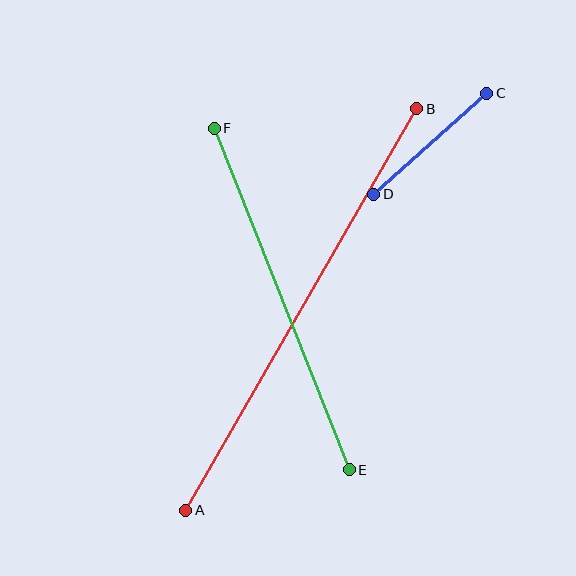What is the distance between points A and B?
The distance is approximately 463 pixels.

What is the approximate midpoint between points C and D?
The midpoint is at approximately (430, 144) pixels.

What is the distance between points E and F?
The distance is approximately 367 pixels.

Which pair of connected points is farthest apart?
Points A and B are farthest apart.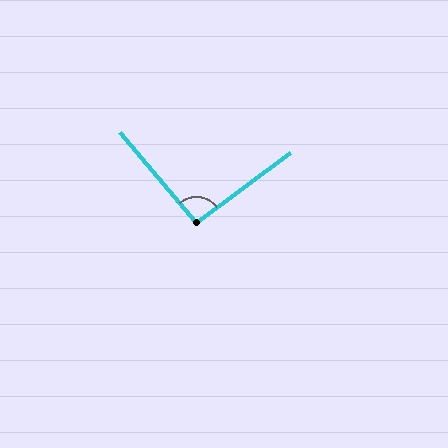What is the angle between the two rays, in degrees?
Approximately 93 degrees.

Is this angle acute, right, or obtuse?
It is approximately a right angle.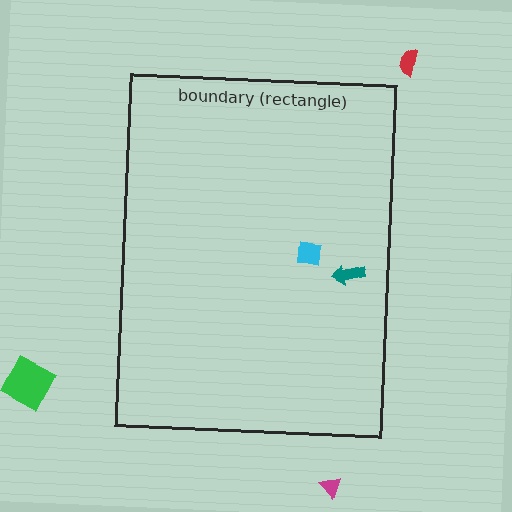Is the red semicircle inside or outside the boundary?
Outside.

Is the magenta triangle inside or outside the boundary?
Outside.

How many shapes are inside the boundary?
2 inside, 3 outside.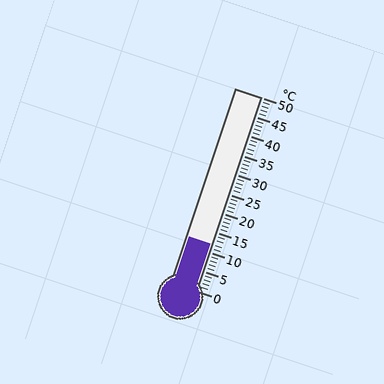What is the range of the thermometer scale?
The thermometer scale ranges from 0°C to 50°C.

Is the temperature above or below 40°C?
The temperature is below 40°C.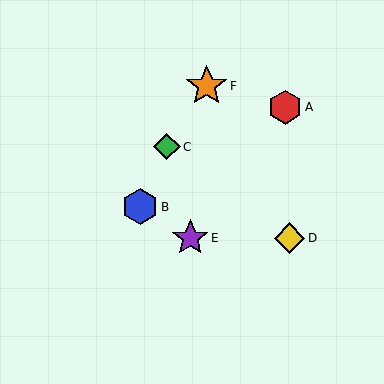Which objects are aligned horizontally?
Objects D, E are aligned horizontally.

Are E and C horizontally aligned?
No, E is at y≈238 and C is at y≈147.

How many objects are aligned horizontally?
2 objects (D, E) are aligned horizontally.